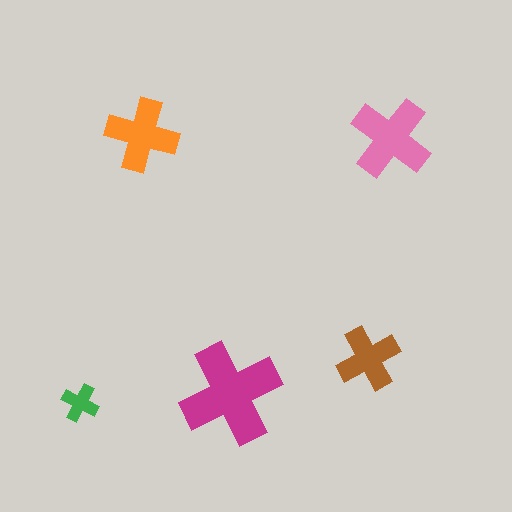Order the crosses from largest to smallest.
the magenta one, the pink one, the orange one, the brown one, the green one.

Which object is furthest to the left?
The green cross is leftmost.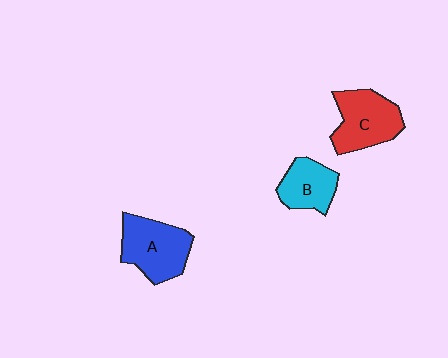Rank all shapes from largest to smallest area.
From largest to smallest: A (blue), C (red), B (cyan).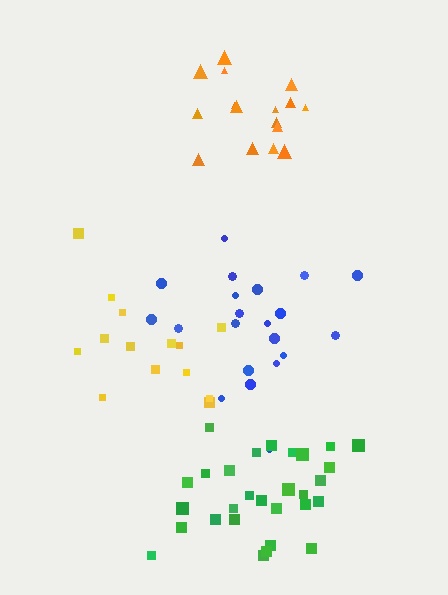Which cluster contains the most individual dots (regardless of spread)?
Green (29).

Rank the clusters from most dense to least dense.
orange, green, blue, yellow.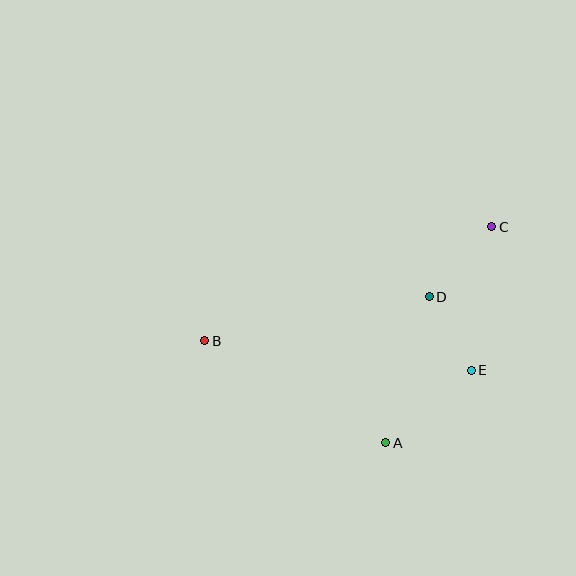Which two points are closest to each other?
Points D and E are closest to each other.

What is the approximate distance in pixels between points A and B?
The distance between A and B is approximately 208 pixels.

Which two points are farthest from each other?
Points B and C are farthest from each other.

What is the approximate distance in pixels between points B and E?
The distance between B and E is approximately 268 pixels.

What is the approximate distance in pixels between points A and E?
The distance between A and E is approximately 112 pixels.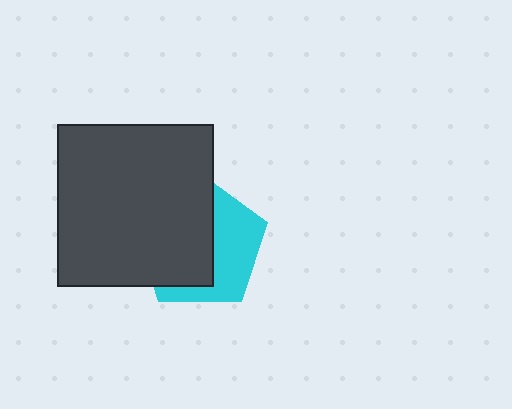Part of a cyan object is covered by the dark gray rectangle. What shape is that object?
It is a pentagon.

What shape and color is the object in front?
The object in front is a dark gray rectangle.